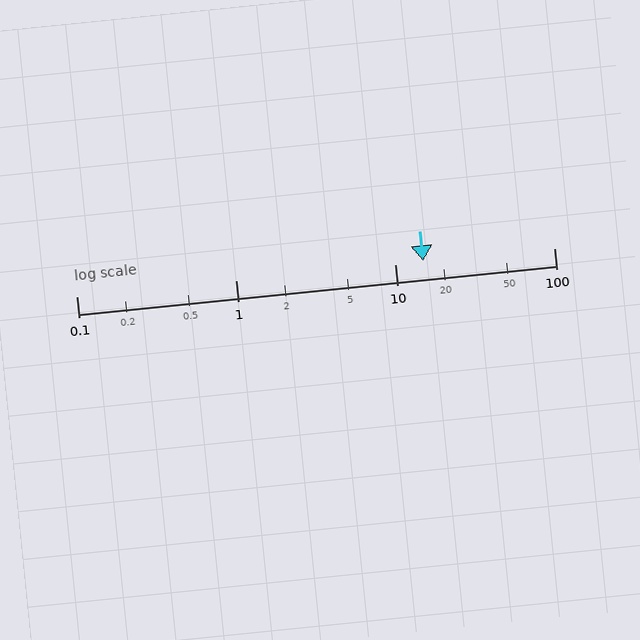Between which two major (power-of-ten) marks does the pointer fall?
The pointer is between 10 and 100.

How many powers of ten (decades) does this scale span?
The scale spans 3 decades, from 0.1 to 100.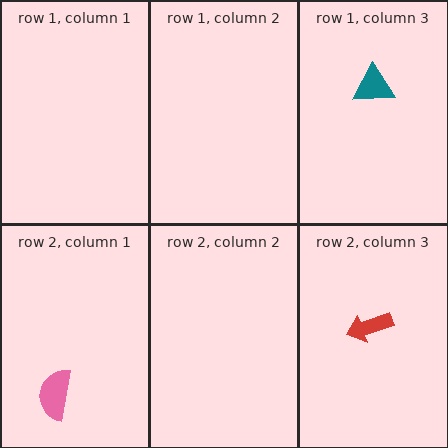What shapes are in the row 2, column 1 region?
The pink semicircle.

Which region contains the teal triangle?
The row 1, column 3 region.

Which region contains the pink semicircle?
The row 2, column 1 region.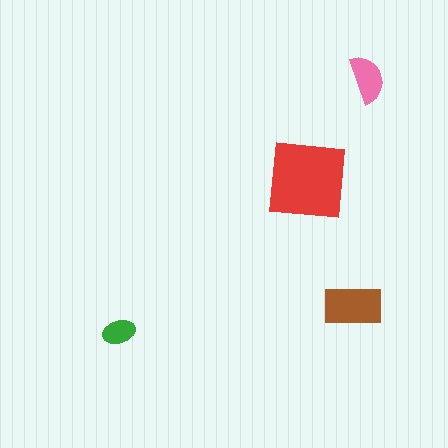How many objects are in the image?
There are 4 objects in the image.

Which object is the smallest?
The green ellipse.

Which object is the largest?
The red square.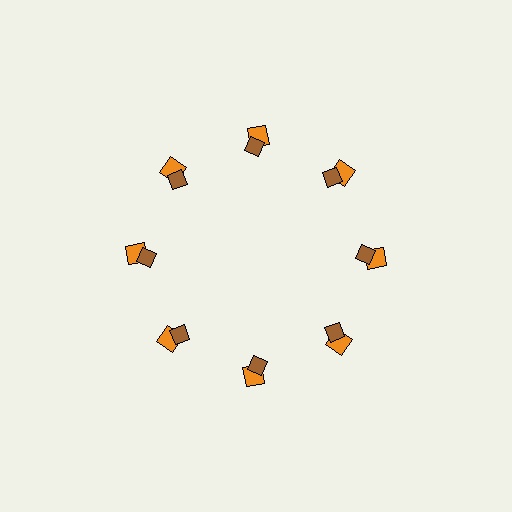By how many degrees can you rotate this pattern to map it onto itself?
The pattern maps onto itself every 45 degrees of rotation.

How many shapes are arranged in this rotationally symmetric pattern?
There are 16 shapes, arranged in 8 groups of 2.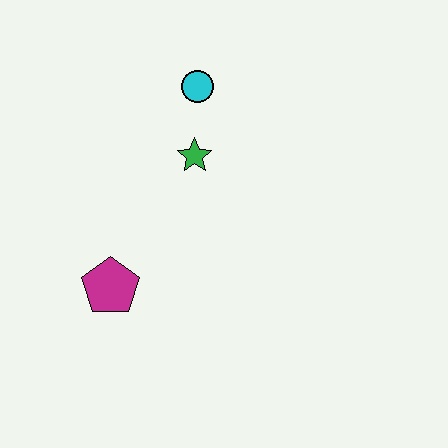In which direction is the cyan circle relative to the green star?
The cyan circle is above the green star.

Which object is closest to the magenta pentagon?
The green star is closest to the magenta pentagon.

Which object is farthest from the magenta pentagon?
The cyan circle is farthest from the magenta pentagon.